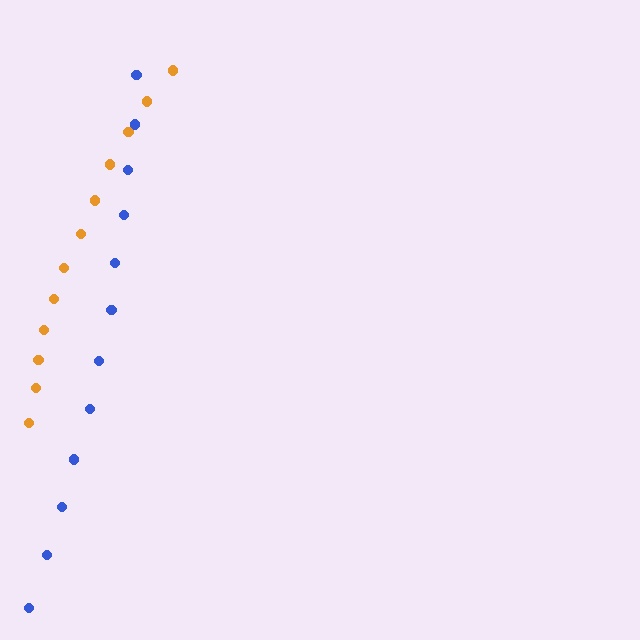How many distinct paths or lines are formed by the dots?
There are 2 distinct paths.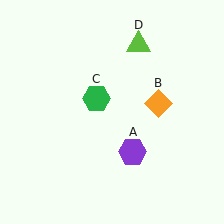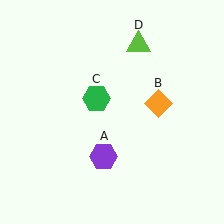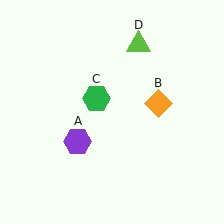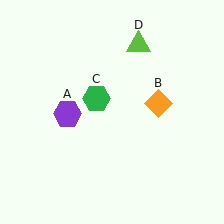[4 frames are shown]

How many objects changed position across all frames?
1 object changed position: purple hexagon (object A).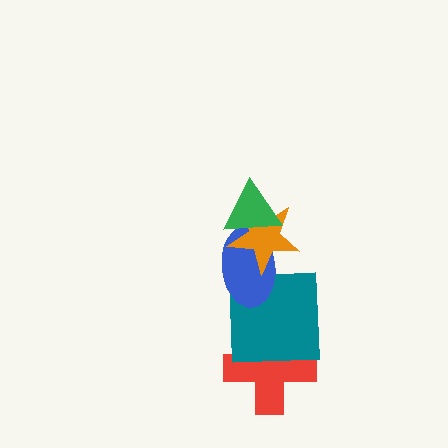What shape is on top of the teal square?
The blue ellipse is on top of the teal square.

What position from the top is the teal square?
The teal square is 4th from the top.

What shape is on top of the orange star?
The green triangle is on top of the orange star.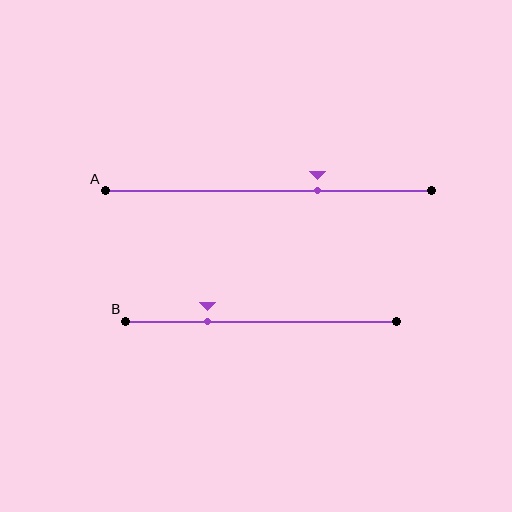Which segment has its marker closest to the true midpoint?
Segment A has its marker closest to the true midpoint.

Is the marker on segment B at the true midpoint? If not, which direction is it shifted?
No, the marker on segment B is shifted to the left by about 20% of the segment length.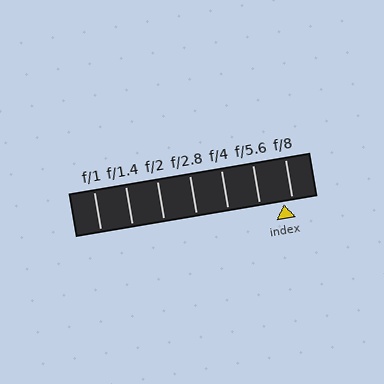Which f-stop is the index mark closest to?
The index mark is closest to f/8.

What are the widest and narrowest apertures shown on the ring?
The widest aperture shown is f/1 and the narrowest is f/8.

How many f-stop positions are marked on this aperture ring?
There are 7 f-stop positions marked.